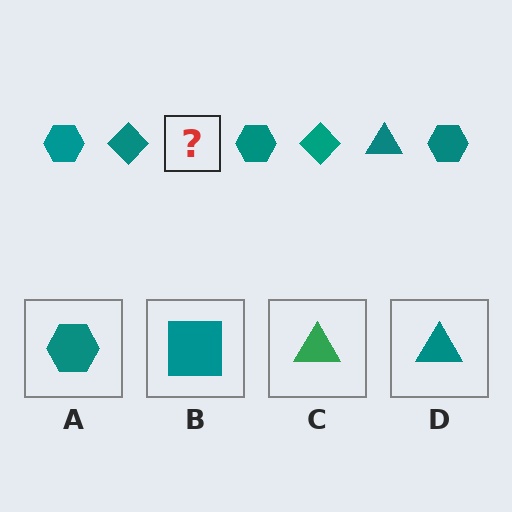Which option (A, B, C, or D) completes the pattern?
D.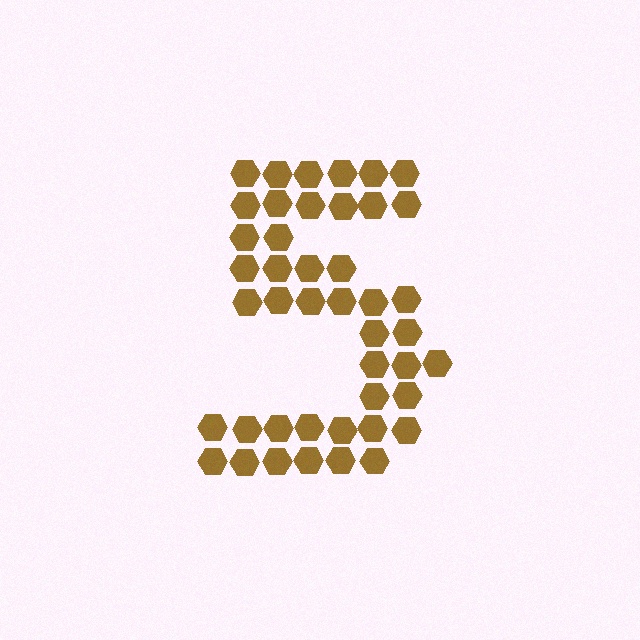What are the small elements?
The small elements are hexagons.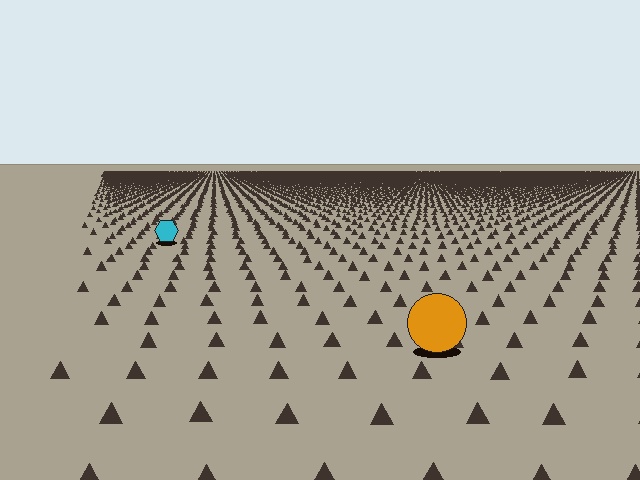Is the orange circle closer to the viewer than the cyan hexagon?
Yes. The orange circle is closer — you can tell from the texture gradient: the ground texture is coarser near it.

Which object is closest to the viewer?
The orange circle is closest. The texture marks near it are larger and more spread out.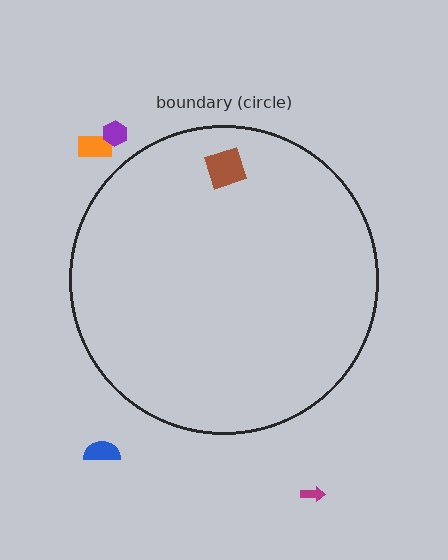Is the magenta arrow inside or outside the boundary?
Outside.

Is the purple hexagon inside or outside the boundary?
Outside.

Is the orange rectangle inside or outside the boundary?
Outside.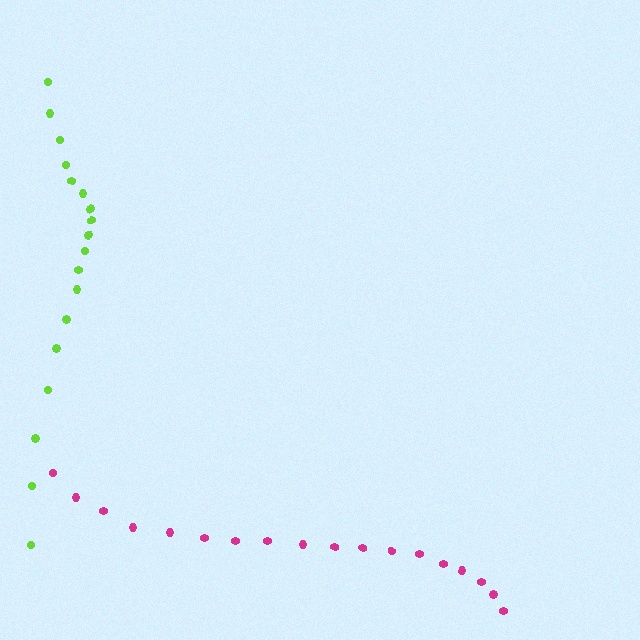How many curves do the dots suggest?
There are 2 distinct paths.